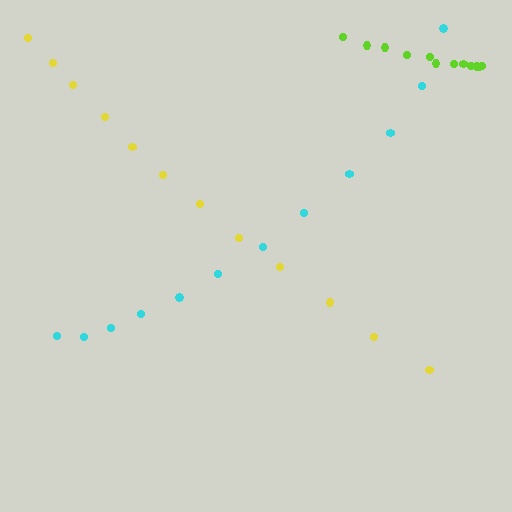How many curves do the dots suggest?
There are 3 distinct paths.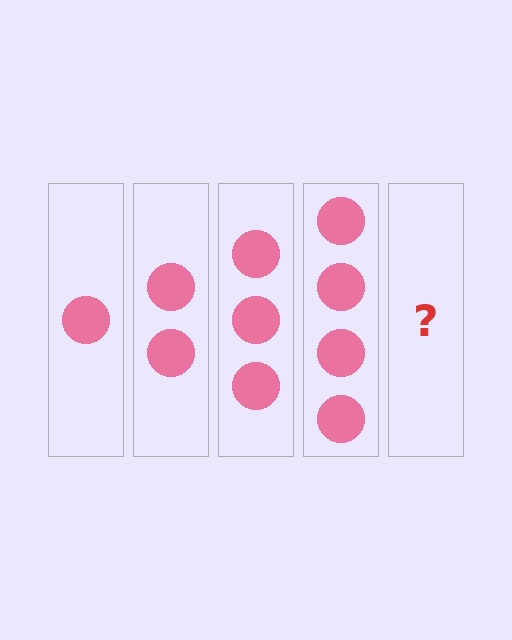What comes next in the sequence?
The next element should be 5 circles.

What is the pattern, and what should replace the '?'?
The pattern is that each step adds one more circle. The '?' should be 5 circles.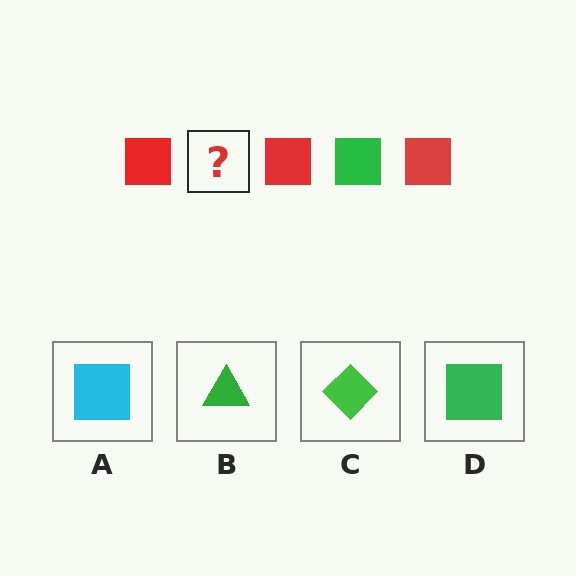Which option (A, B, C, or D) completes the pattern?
D.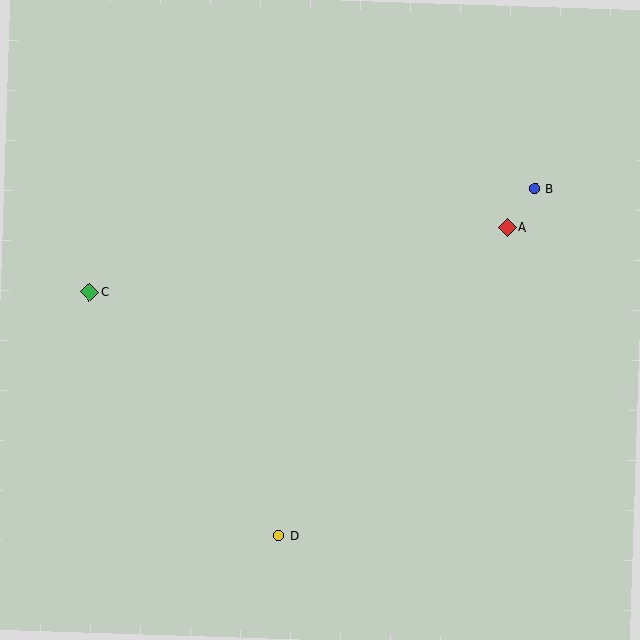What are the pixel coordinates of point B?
Point B is at (534, 189).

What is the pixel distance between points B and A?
The distance between B and A is 47 pixels.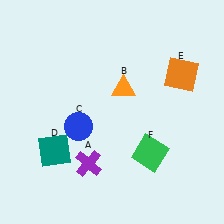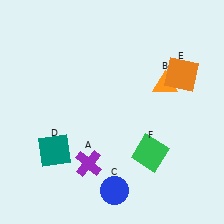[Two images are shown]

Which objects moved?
The objects that moved are: the orange triangle (B), the blue circle (C).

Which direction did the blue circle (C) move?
The blue circle (C) moved down.